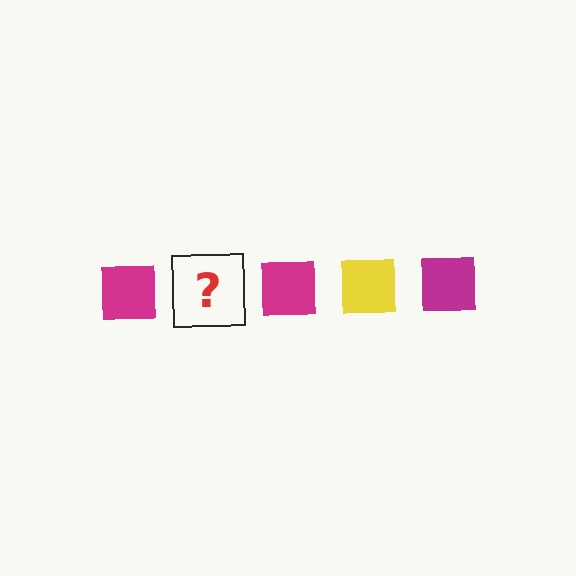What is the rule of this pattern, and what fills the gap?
The rule is that the pattern cycles through magenta, yellow squares. The gap should be filled with a yellow square.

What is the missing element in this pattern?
The missing element is a yellow square.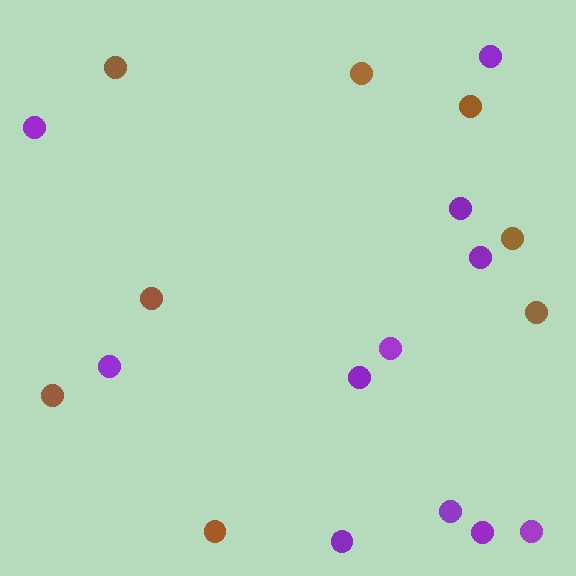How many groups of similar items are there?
There are 2 groups: one group of brown circles (8) and one group of purple circles (11).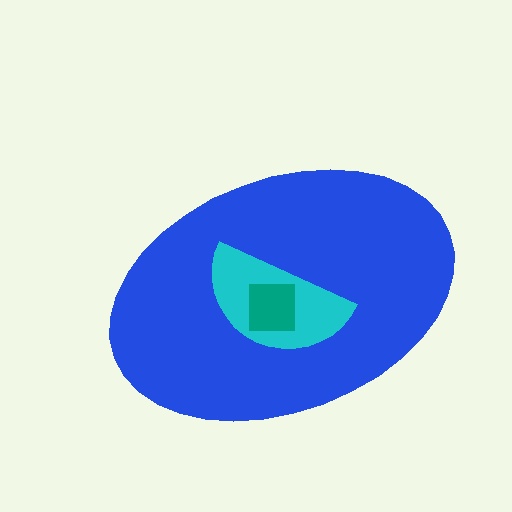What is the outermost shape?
The blue ellipse.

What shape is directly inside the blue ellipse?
The cyan semicircle.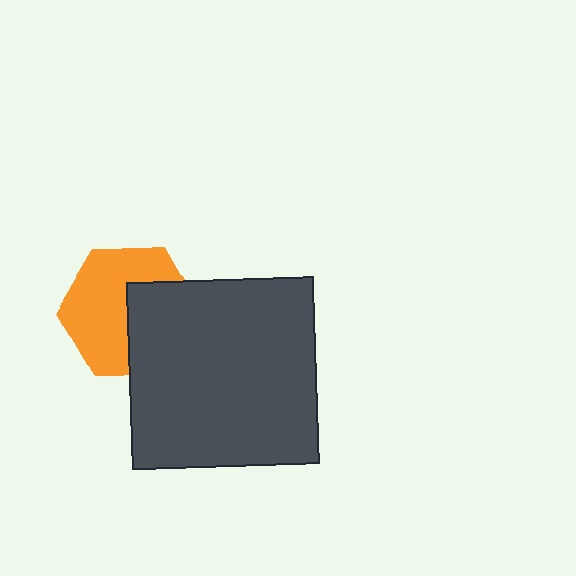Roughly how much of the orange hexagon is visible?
About half of it is visible (roughly 59%).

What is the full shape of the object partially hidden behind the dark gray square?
The partially hidden object is an orange hexagon.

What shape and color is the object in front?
The object in front is a dark gray square.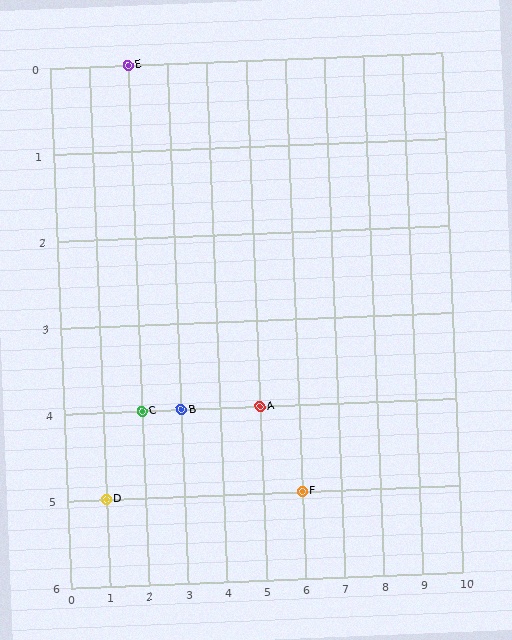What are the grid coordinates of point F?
Point F is at grid coordinates (6, 5).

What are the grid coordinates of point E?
Point E is at grid coordinates (2, 0).